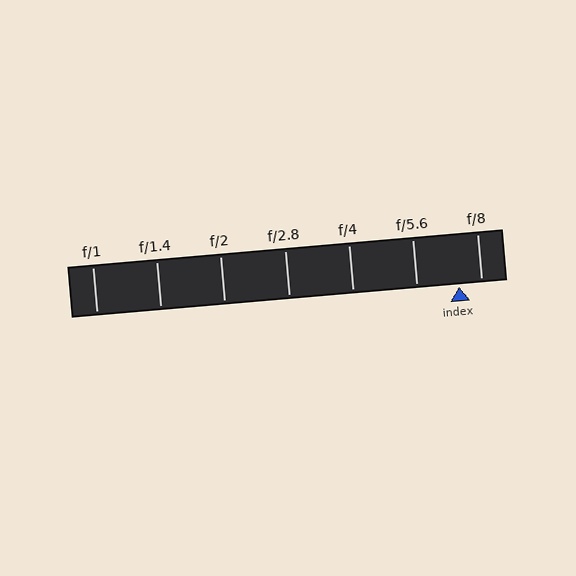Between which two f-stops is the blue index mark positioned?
The index mark is between f/5.6 and f/8.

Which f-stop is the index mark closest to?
The index mark is closest to f/8.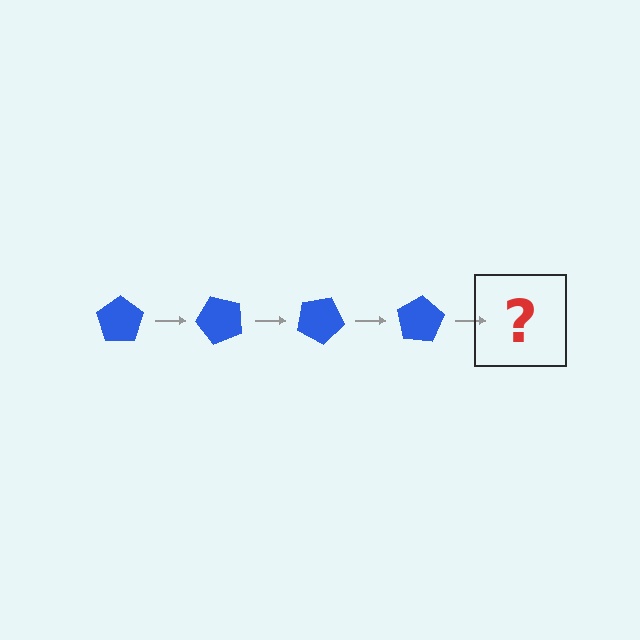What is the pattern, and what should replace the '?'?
The pattern is that the pentagon rotates 50 degrees each step. The '?' should be a blue pentagon rotated 200 degrees.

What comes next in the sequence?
The next element should be a blue pentagon rotated 200 degrees.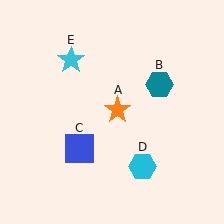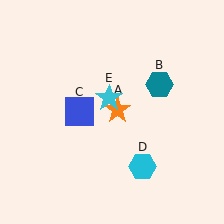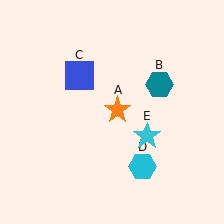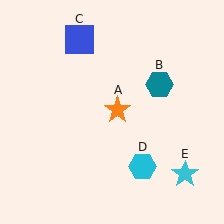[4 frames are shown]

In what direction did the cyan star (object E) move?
The cyan star (object E) moved down and to the right.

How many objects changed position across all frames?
2 objects changed position: blue square (object C), cyan star (object E).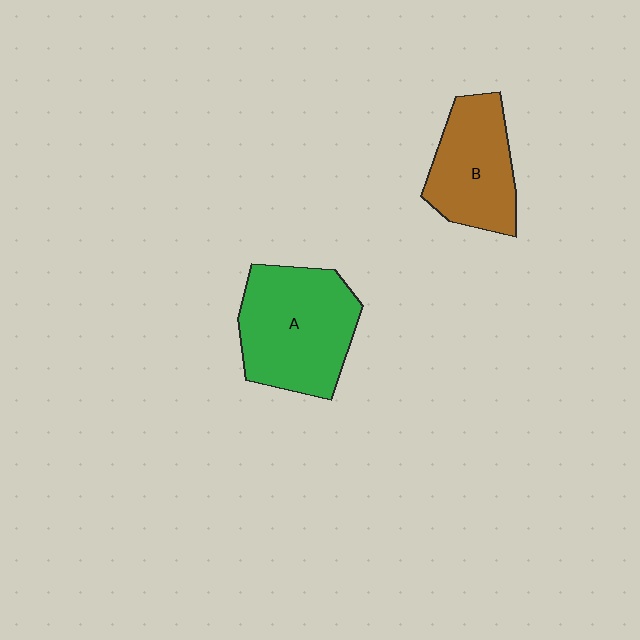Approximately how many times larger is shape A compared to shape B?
Approximately 1.3 times.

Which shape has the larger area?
Shape A (green).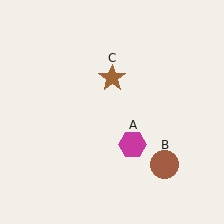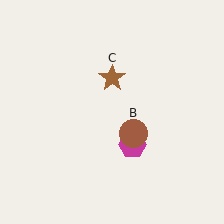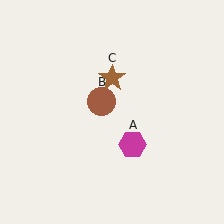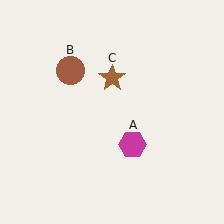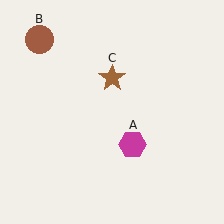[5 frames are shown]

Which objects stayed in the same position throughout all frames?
Magenta hexagon (object A) and brown star (object C) remained stationary.